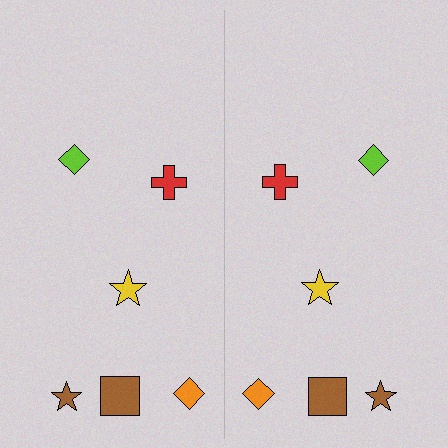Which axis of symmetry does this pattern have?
The pattern has a vertical axis of symmetry running through the center of the image.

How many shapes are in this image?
There are 12 shapes in this image.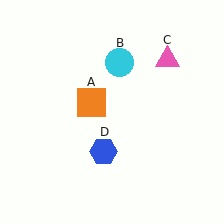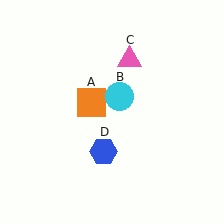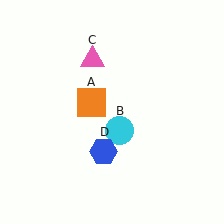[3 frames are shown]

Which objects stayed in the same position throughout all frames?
Orange square (object A) and blue hexagon (object D) remained stationary.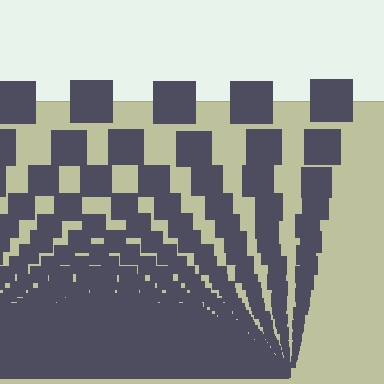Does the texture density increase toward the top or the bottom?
Density increases toward the bottom.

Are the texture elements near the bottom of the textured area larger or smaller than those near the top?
Smaller. The gradient is inverted — elements near the bottom are smaller and denser.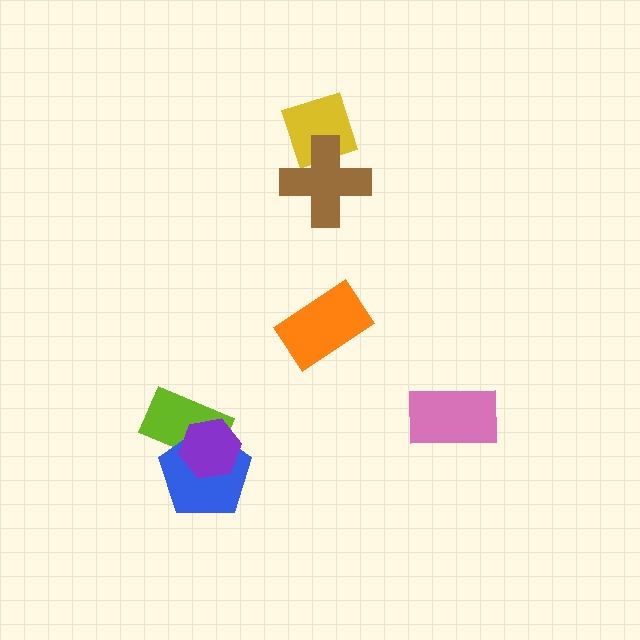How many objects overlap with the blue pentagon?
2 objects overlap with the blue pentagon.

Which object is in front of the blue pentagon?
The purple hexagon is in front of the blue pentagon.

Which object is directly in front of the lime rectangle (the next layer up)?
The blue pentagon is directly in front of the lime rectangle.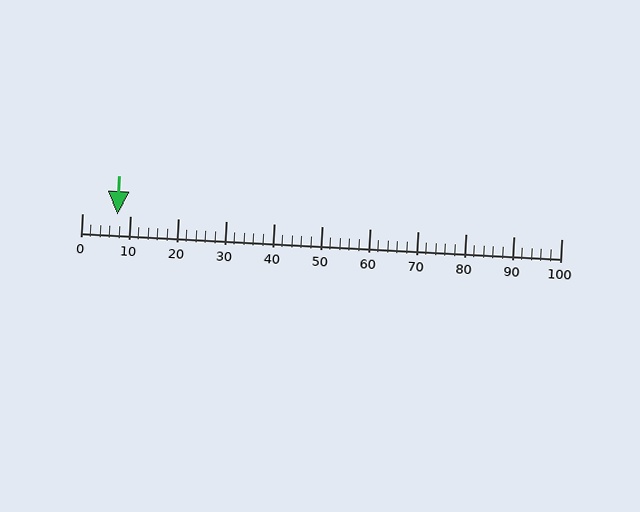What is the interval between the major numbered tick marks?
The major tick marks are spaced 10 units apart.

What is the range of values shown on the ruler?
The ruler shows values from 0 to 100.